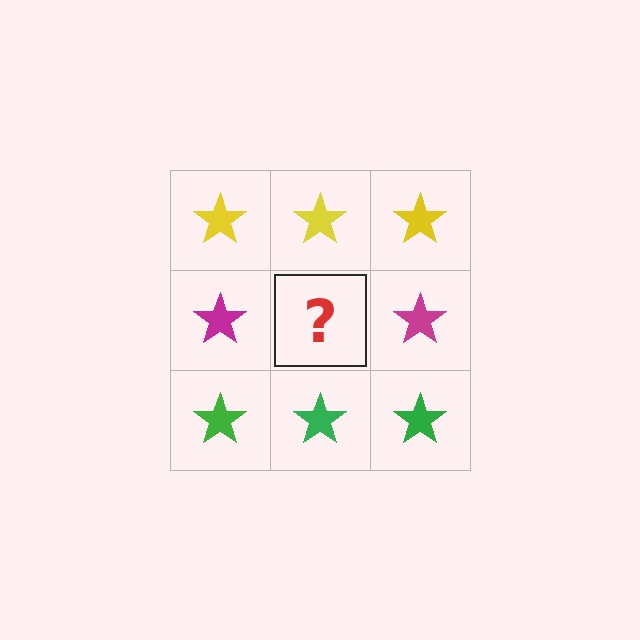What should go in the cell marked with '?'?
The missing cell should contain a magenta star.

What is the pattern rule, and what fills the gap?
The rule is that each row has a consistent color. The gap should be filled with a magenta star.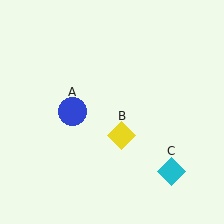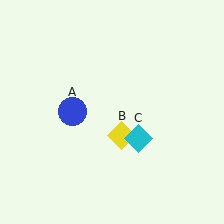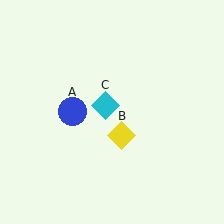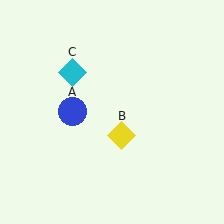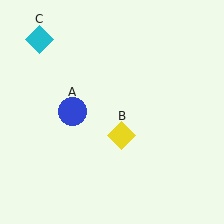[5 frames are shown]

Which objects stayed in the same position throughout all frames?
Blue circle (object A) and yellow diamond (object B) remained stationary.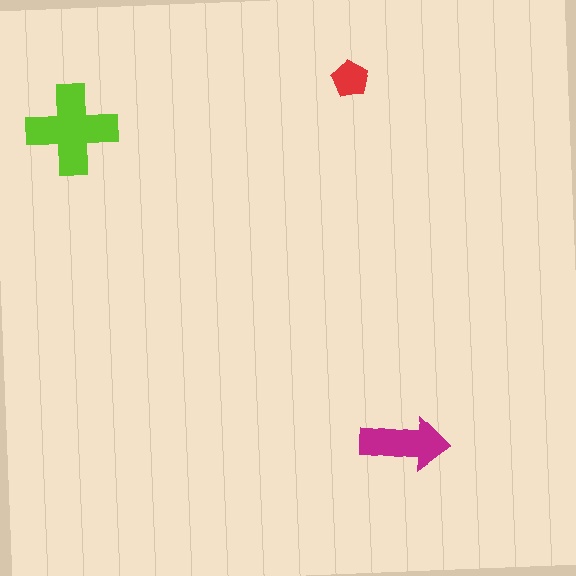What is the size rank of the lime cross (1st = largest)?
1st.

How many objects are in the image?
There are 3 objects in the image.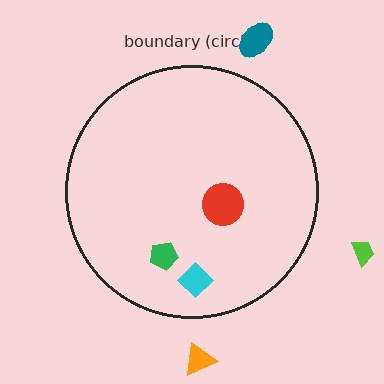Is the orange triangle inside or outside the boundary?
Outside.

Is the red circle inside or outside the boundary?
Inside.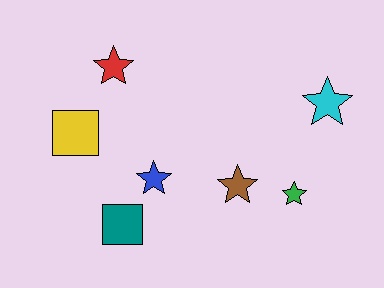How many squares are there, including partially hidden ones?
There are 2 squares.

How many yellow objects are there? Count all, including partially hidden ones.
There is 1 yellow object.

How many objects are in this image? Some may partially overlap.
There are 7 objects.